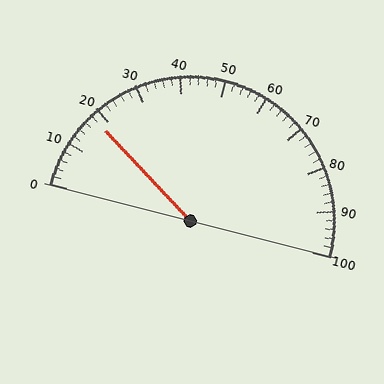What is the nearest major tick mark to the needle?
The nearest major tick mark is 20.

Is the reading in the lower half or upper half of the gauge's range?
The reading is in the lower half of the range (0 to 100).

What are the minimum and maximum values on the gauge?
The gauge ranges from 0 to 100.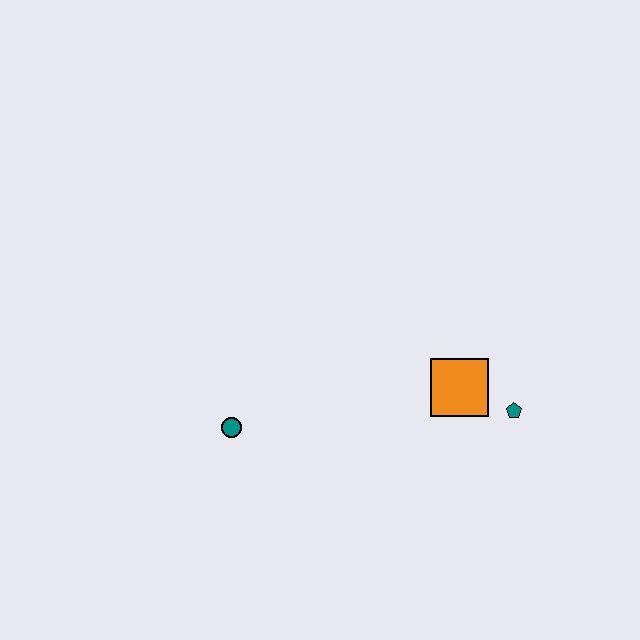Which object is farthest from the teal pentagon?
The teal circle is farthest from the teal pentagon.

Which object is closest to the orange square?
The teal pentagon is closest to the orange square.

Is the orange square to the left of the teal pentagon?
Yes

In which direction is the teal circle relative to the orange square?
The teal circle is to the left of the orange square.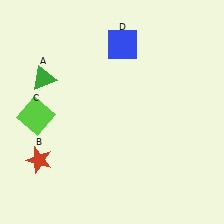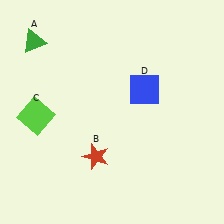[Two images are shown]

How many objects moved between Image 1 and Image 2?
3 objects moved between the two images.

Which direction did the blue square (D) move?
The blue square (D) moved down.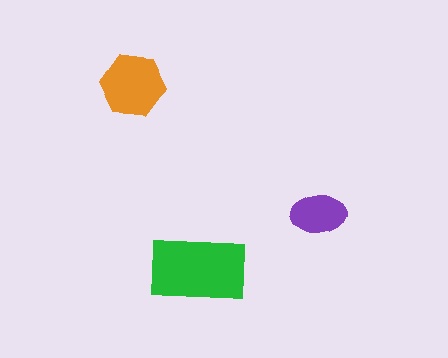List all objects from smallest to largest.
The purple ellipse, the orange hexagon, the green rectangle.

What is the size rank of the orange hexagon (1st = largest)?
2nd.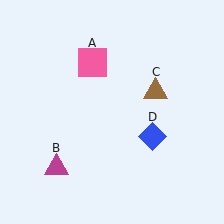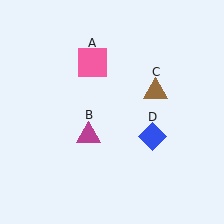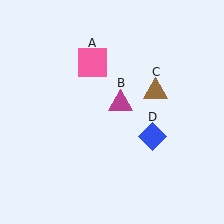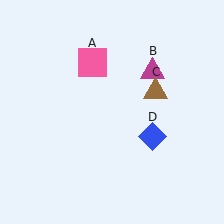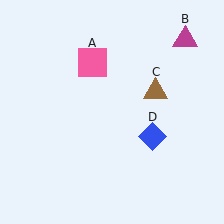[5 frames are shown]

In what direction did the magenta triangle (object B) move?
The magenta triangle (object B) moved up and to the right.